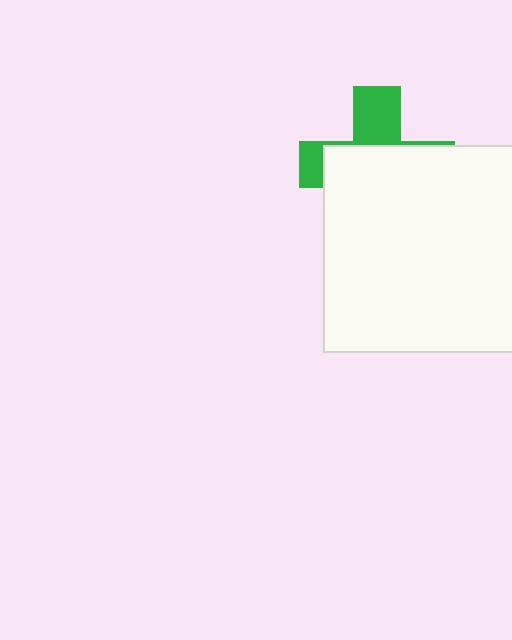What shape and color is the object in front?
The object in front is a white square.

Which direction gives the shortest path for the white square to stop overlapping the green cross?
Moving down gives the shortest separation.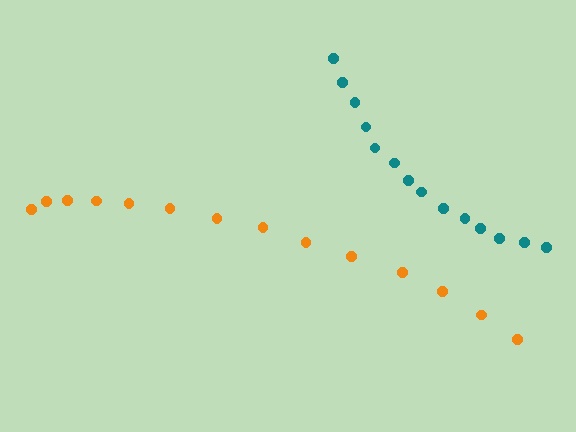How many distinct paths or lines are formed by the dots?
There are 2 distinct paths.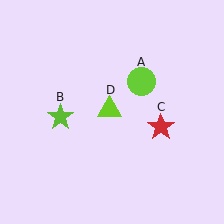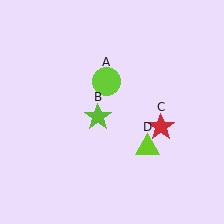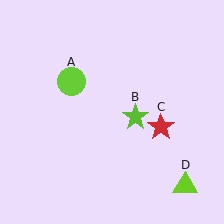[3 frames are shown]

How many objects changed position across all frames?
3 objects changed position: lime circle (object A), lime star (object B), lime triangle (object D).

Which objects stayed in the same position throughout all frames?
Red star (object C) remained stationary.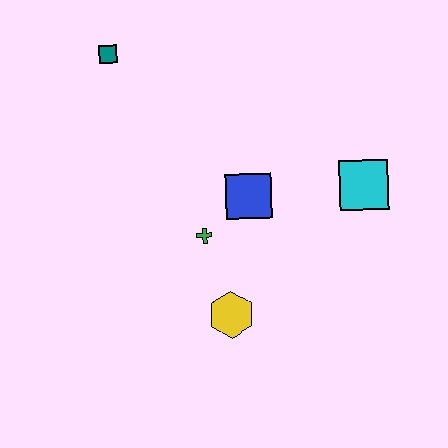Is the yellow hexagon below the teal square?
Yes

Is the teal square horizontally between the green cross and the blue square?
No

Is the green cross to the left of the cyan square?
Yes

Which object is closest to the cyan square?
The blue square is closest to the cyan square.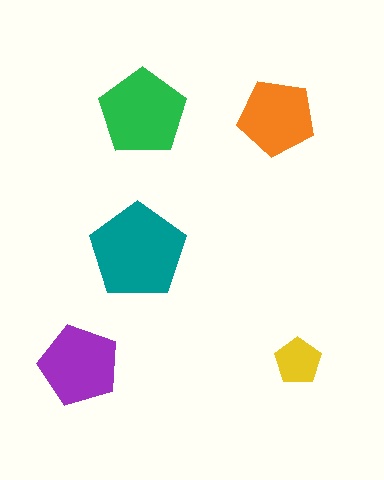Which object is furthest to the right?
The yellow pentagon is rightmost.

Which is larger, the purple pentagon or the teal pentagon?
The teal one.